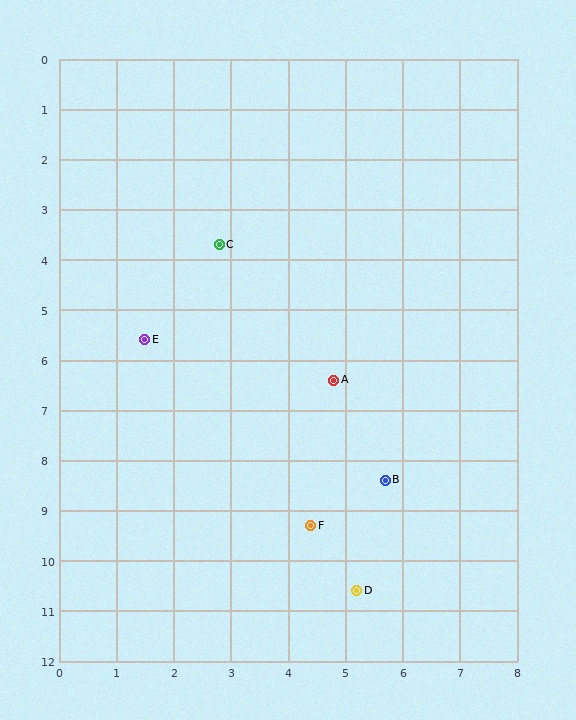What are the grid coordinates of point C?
Point C is at approximately (2.8, 3.7).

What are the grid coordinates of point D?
Point D is at approximately (5.2, 10.6).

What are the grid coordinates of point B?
Point B is at approximately (5.7, 8.4).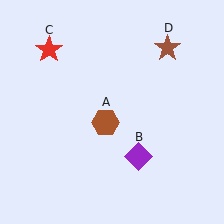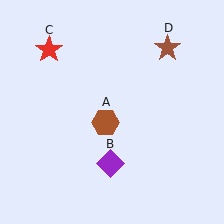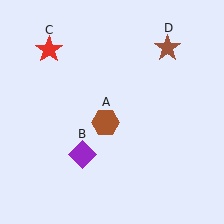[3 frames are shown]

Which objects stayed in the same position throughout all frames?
Brown hexagon (object A) and red star (object C) and brown star (object D) remained stationary.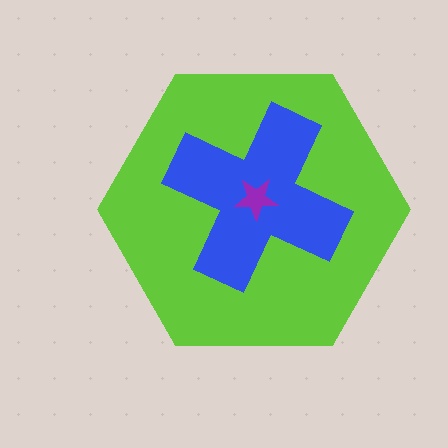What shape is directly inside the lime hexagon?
The blue cross.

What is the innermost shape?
The purple star.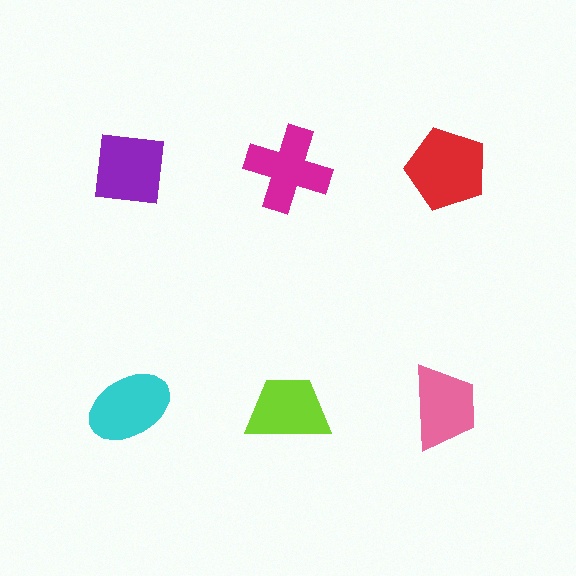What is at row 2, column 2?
A lime trapezoid.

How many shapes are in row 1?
3 shapes.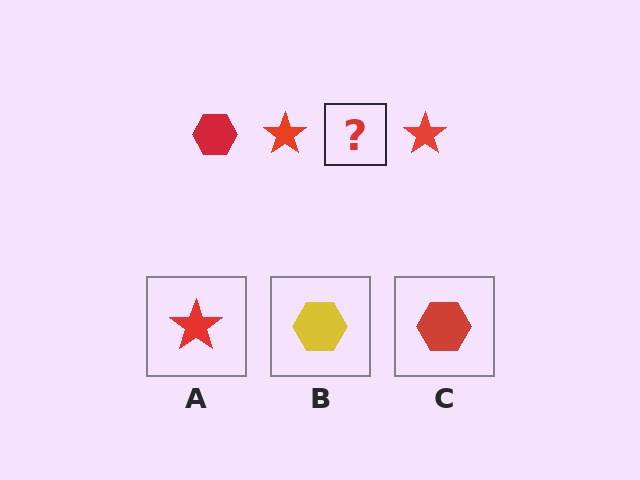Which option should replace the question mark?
Option C.